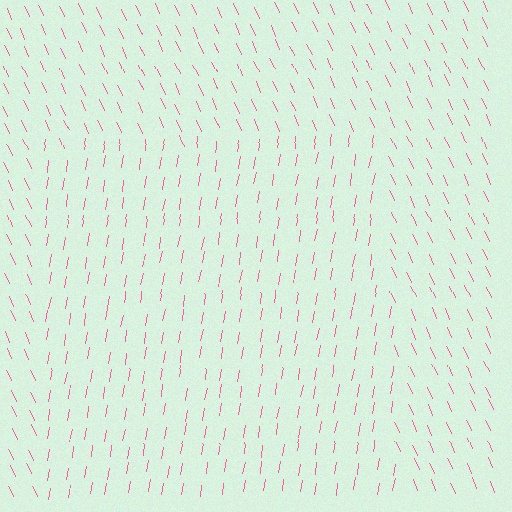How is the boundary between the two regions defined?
The boundary is defined purely by a change in line orientation (approximately 34 degrees difference). All lines are the same color and thickness.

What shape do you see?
I see a rectangle.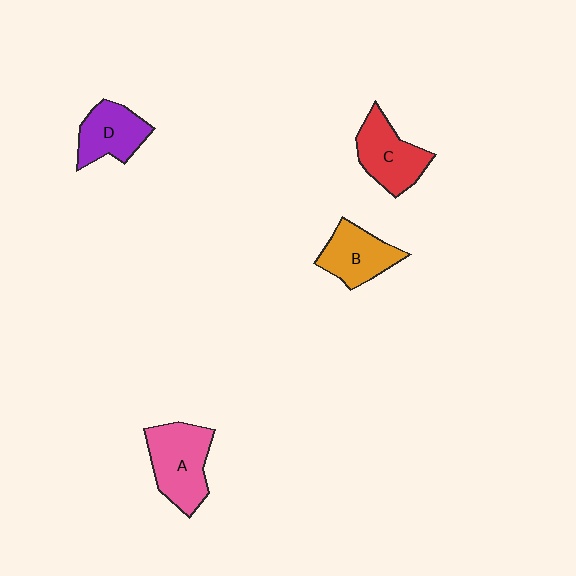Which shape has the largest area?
Shape A (pink).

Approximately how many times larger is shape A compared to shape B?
Approximately 1.3 times.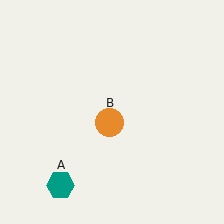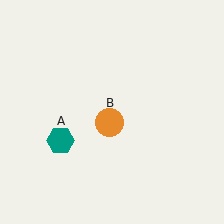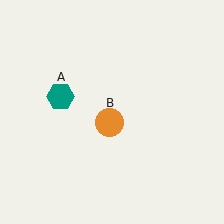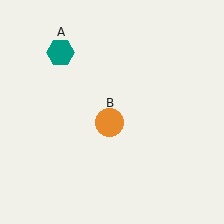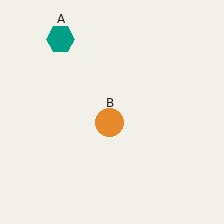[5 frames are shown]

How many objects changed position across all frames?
1 object changed position: teal hexagon (object A).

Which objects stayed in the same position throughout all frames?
Orange circle (object B) remained stationary.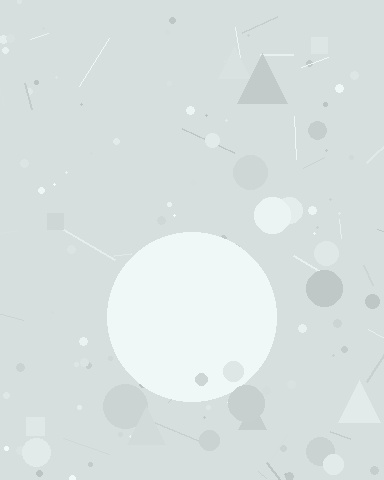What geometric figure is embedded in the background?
A circle is embedded in the background.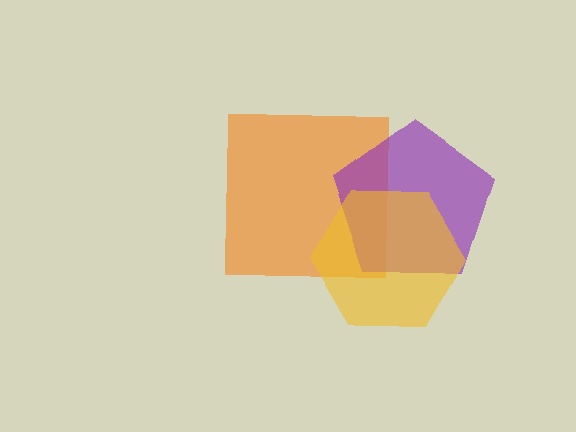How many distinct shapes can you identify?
There are 3 distinct shapes: an orange square, a purple pentagon, a yellow hexagon.